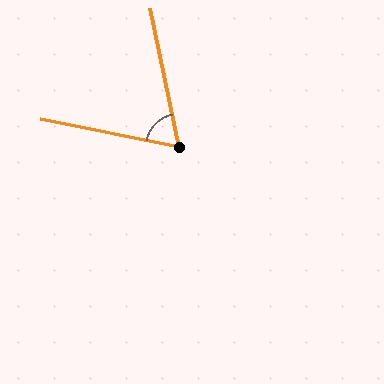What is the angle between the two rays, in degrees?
Approximately 67 degrees.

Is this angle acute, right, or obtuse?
It is acute.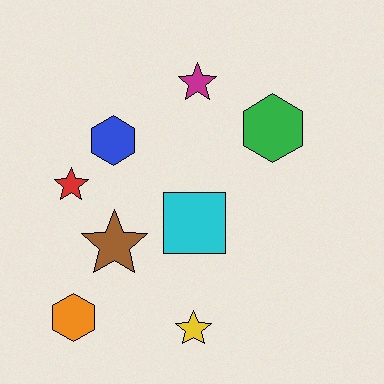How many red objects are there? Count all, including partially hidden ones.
There is 1 red object.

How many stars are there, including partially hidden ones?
There are 4 stars.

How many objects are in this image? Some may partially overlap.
There are 8 objects.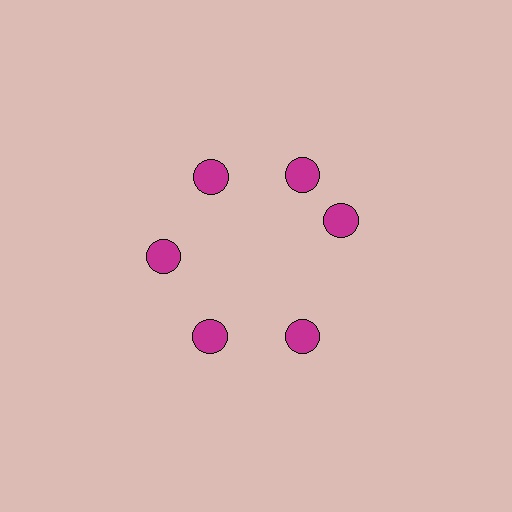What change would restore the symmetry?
The symmetry would be restored by rotating it back into even spacing with its neighbors so that all 6 circles sit at equal angles and equal distance from the center.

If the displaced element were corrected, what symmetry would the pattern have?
It would have 6-fold rotational symmetry — the pattern would map onto itself every 60 degrees.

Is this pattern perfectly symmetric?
No. The 6 magenta circles are arranged in a ring, but one element near the 3 o'clock position is rotated out of alignment along the ring, breaking the 6-fold rotational symmetry.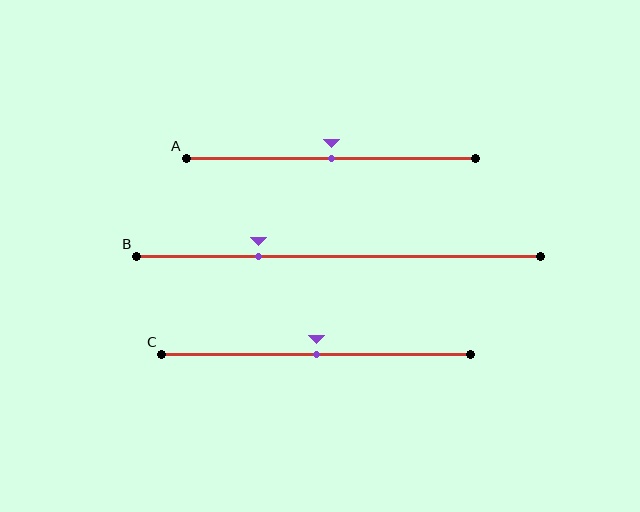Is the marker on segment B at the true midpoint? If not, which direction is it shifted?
No, the marker on segment B is shifted to the left by about 20% of the segment length.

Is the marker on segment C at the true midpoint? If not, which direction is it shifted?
Yes, the marker on segment C is at the true midpoint.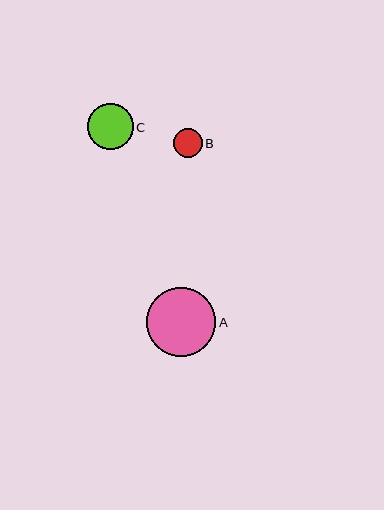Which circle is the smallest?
Circle B is the smallest with a size of approximately 29 pixels.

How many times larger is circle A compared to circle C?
Circle A is approximately 1.5 times the size of circle C.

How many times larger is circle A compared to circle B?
Circle A is approximately 2.4 times the size of circle B.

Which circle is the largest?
Circle A is the largest with a size of approximately 69 pixels.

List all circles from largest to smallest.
From largest to smallest: A, C, B.